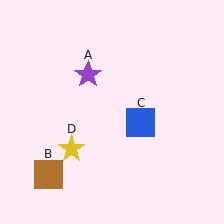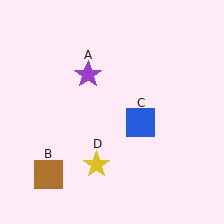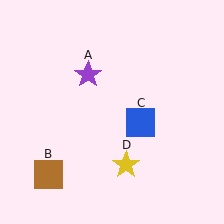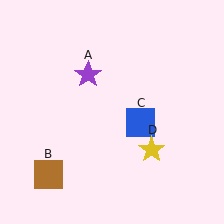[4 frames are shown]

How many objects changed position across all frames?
1 object changed position: yellow star (object D).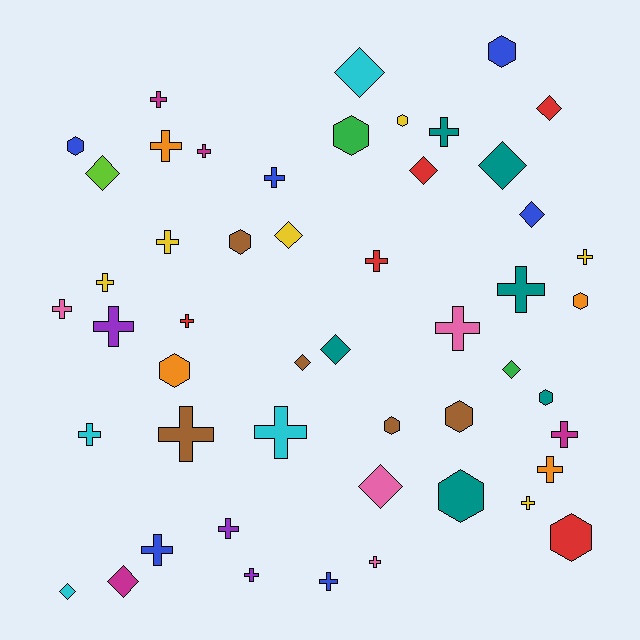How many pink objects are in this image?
There are 4 pink objects.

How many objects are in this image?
There are 50 objects.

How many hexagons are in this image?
There are 12 hexagons.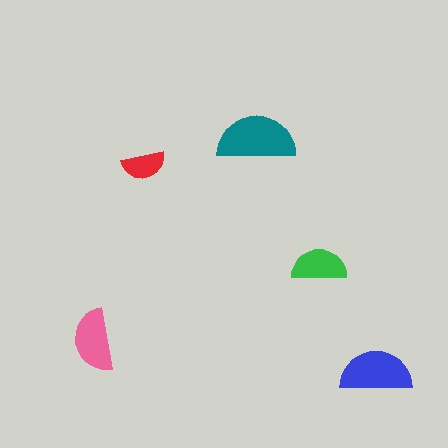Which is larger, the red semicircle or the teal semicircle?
The teal one.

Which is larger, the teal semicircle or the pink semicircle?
The teal one.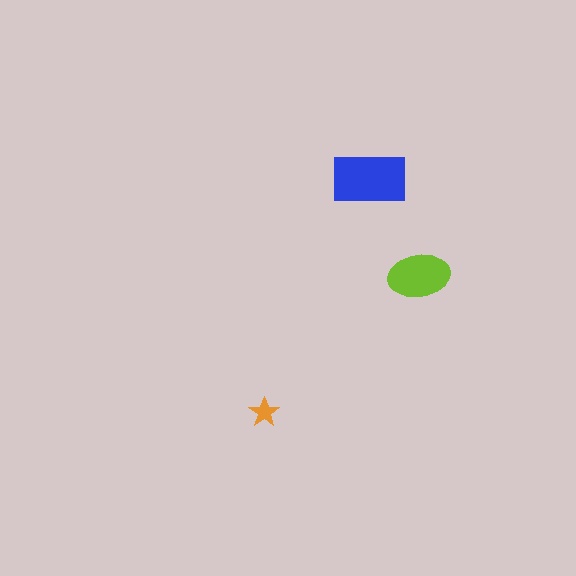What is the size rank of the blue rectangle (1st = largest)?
1st.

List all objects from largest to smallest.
The blue rectangle, the lime ellipse, the orange star.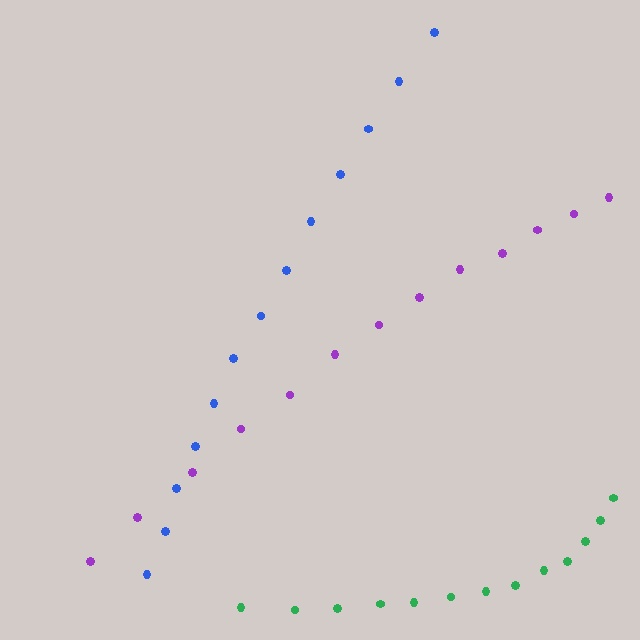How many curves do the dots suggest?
There are 3 distinct paths.